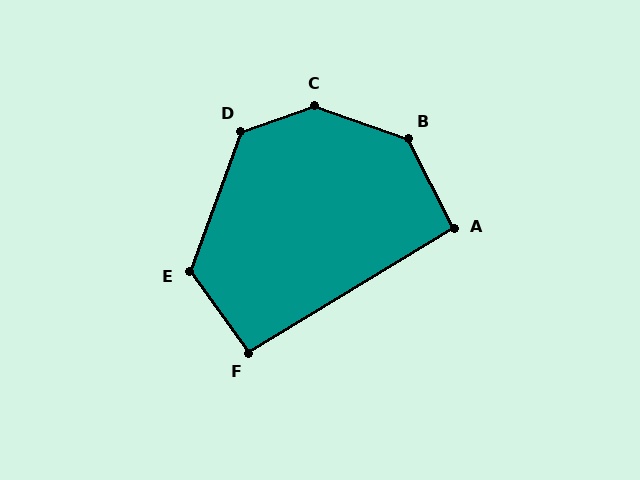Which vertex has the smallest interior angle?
F, at approximately 94 degrees.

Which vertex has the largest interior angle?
C, at approximately 141 degrees.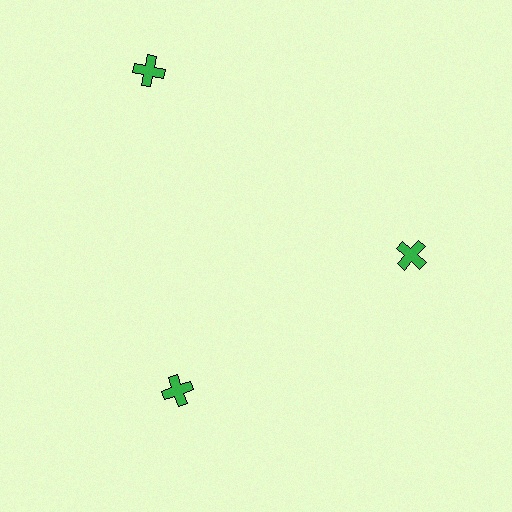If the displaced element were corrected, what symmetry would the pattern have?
It would have 3-fold rotational symmetry — the pattern would map onto itself every 120 degrees.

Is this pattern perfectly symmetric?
No. The 3 green crosses are arranged in a ring, but one element near the 11 o'clock position is pushed outward from the center, breaking the 3-fold rotational symmetry.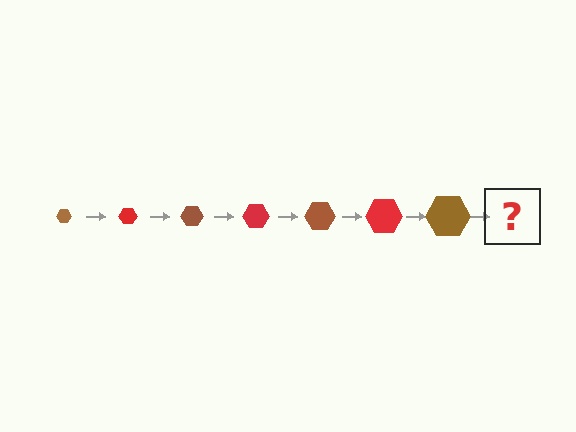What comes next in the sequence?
The next element should be a red hexagon, larger than the previous one.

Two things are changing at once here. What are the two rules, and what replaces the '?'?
The two rules are that the hexagon grows larger each step and the color cycles through brown and red. The '?' should be a red hexagon, larger than the previous one.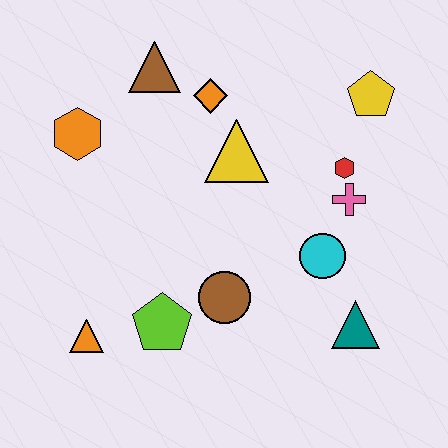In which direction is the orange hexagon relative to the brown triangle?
The orange hexagon is to the left of the brown triangle.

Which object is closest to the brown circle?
The lime pentagon is closest to the brown circle.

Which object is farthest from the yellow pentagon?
The orange triangle is farthest from the yellow pentagon.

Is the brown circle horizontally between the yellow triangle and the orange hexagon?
Yes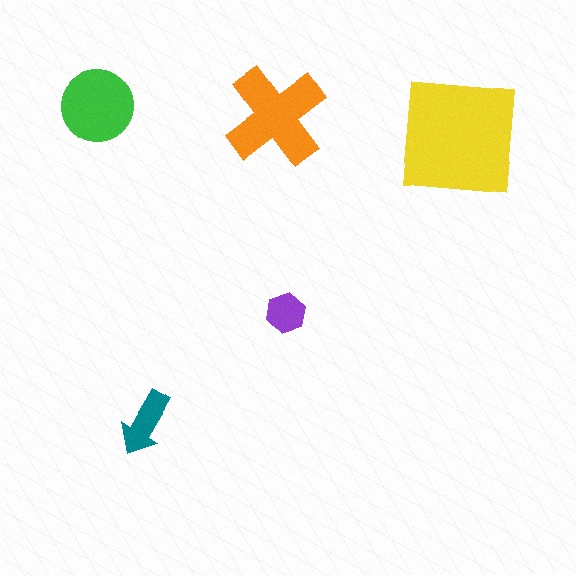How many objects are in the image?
There are 5 objects in the image.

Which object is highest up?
The green circle is topmost.